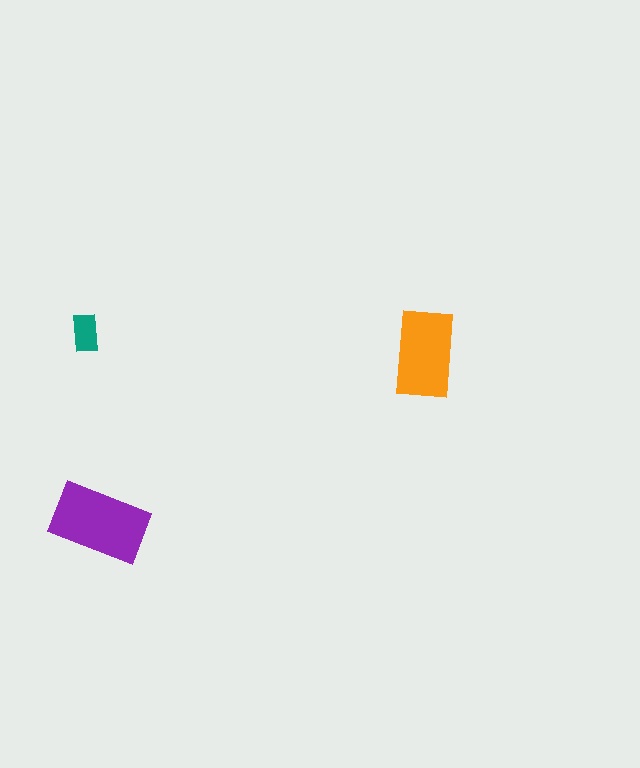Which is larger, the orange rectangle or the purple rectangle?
The purple one.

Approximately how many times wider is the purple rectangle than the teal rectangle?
About 2.5 times wider.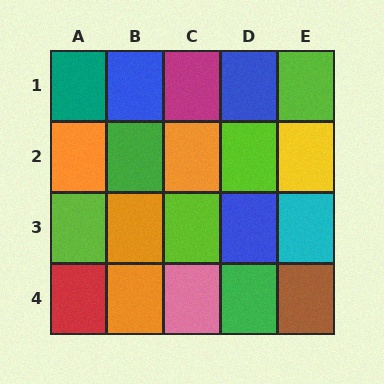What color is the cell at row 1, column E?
Lime.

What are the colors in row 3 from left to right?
Lime, orange, lime, blue, cyan.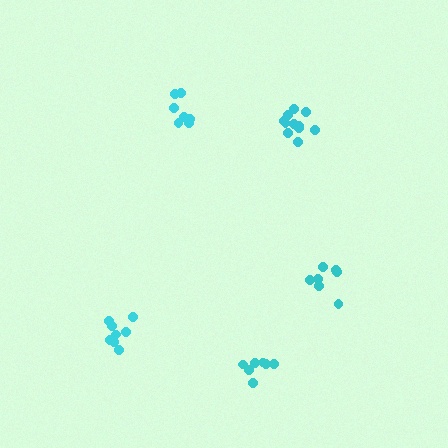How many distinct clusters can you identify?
There are 5 distinct clusters.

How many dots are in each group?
Group 1: 7 dots, Group 2: 7 dots, Group 3: 8 dots, Group 4: 11 dots, Group 5: 8 dots (41 total).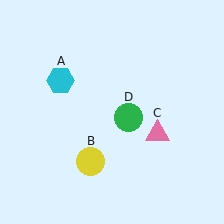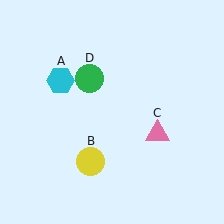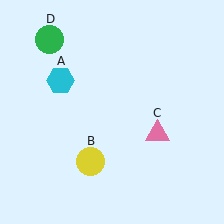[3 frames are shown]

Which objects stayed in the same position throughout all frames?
Cyan hexagon (object A) and yellow circle (object B) and pink triangle (object C) remained stationary.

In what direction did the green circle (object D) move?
The green circle (object D) moved up and to the left.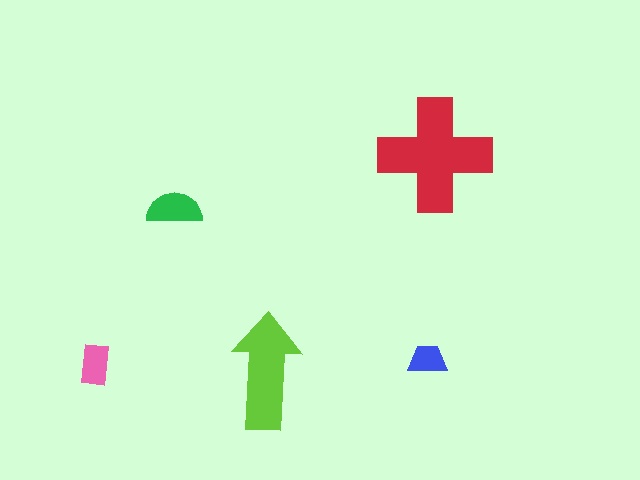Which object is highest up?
The red cross is topmost.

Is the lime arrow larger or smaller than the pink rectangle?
Larger.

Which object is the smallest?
The blue trapezoid.